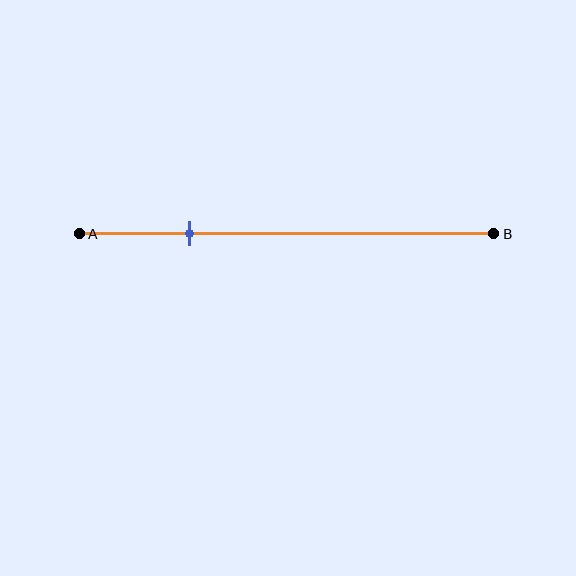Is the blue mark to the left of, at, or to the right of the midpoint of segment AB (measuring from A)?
The blue mark is to the left of the midpoint of segment AB.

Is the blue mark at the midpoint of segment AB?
No, the mark is at about 25% from A, not at the 50% midpoint.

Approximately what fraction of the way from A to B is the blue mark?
The blue mark is approximately 25% of the way from A to B.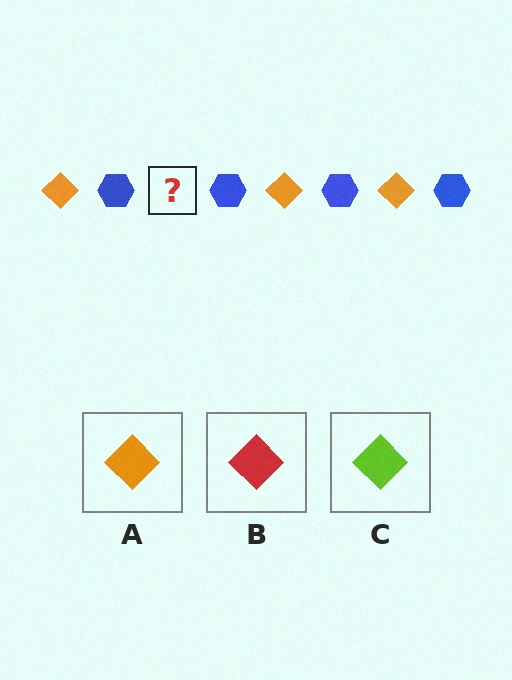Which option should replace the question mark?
Option A.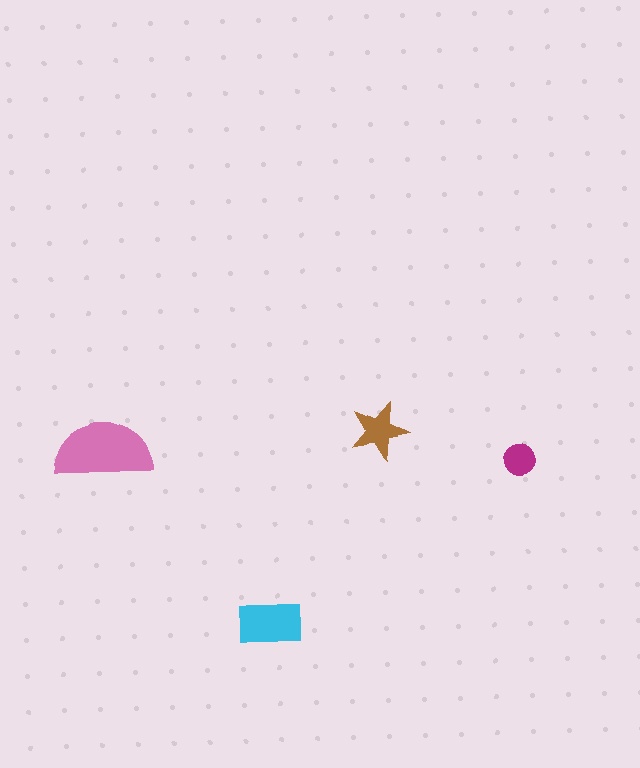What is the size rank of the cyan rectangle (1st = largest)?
2nd.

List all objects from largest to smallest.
The pink semicircle, the cyan rectangle, the brown star, the magenta circle.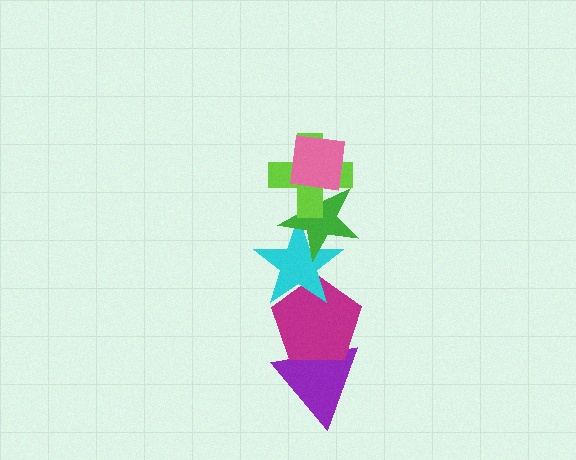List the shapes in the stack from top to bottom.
From top to bottom: the pink square, the lime cross, the green star, the cyan star, the magenta pentagon, the purple triangle.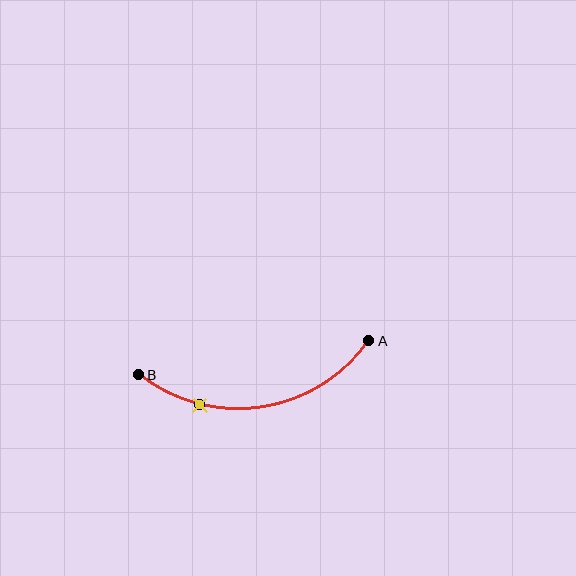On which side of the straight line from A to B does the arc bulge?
The arc bulges below the straight line connecting A and B.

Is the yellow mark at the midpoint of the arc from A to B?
No. The yellow mark lies on the arc but is closer to endpoint B. The arc midpoint would be at the point on the curve equidistant along the arc from both A and B.